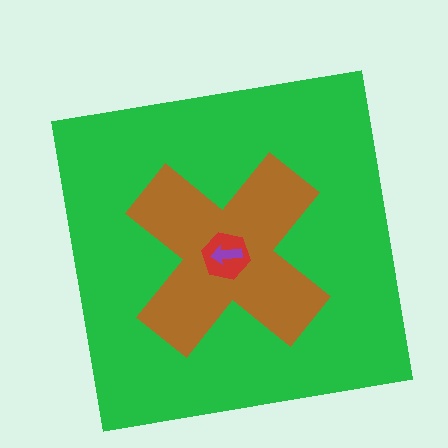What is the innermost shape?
The purple arrow.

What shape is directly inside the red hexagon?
The purple arrow.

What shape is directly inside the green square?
The brown cross.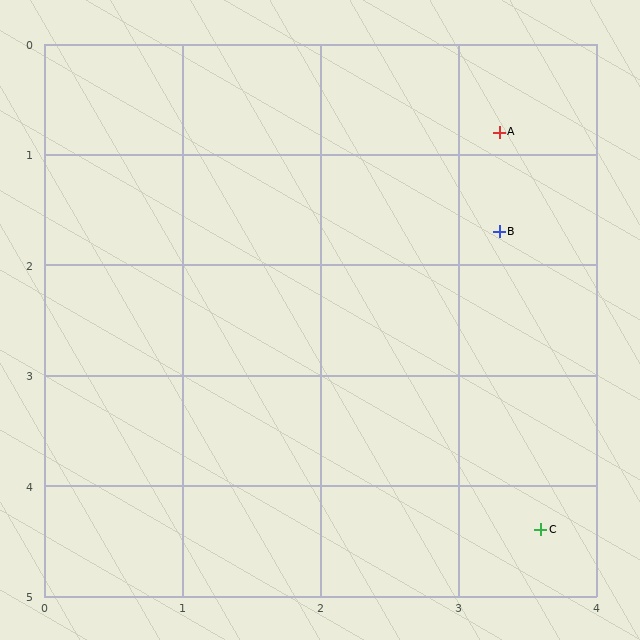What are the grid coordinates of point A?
Point A is at approximately (3.3, 0.8).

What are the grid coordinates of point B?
Point B is at approximately (3.3, 1.7).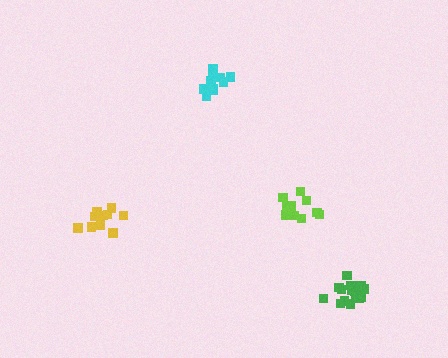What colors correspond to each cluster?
The clusters are colored: cyan, green, yellow, lime.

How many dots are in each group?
Group 1: 11 dots, Group 2: 16 dots, Group 3: 10 dots, Group 4: 10 dots (47 total).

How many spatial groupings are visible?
There are 4 spatial groupings.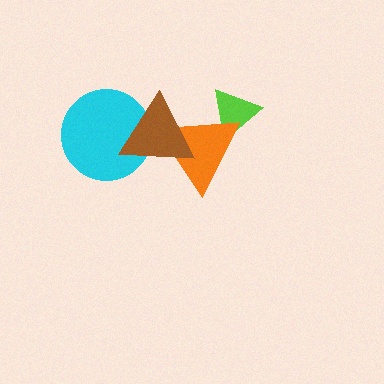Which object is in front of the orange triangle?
The brown triangle is in front of the orange triangle.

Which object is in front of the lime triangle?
The orange triangle is in front of the lime triangle.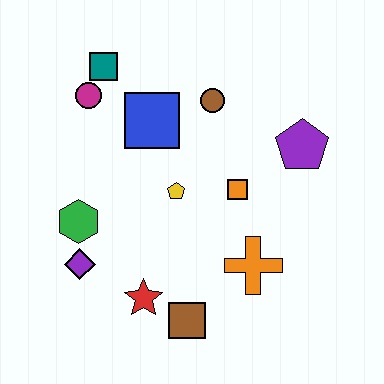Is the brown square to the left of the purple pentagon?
Yes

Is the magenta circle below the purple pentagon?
No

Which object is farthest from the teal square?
The brown square is farthest from the teal square.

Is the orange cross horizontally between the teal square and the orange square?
No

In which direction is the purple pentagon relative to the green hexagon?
The purple pentagon is to the right of the green hexagon.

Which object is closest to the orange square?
The yellow pentagon is closest to the orange square.